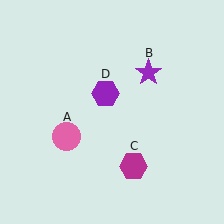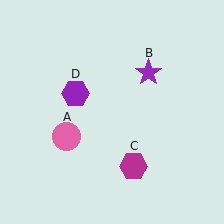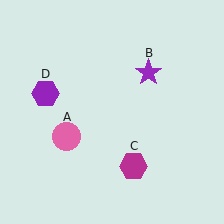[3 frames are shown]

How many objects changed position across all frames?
1 object changed position: purple hexagon (object D).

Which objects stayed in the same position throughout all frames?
Pink circle (object A) and purple star (object B) and magenta hexagon (object C) remained stationary.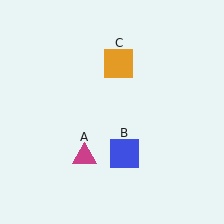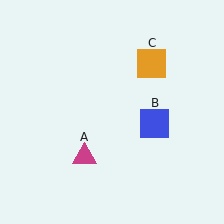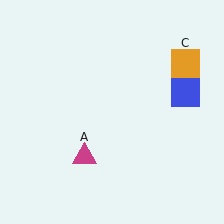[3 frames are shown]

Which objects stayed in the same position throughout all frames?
Magenta triangle (object A) remained stationary.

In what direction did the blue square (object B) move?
The blue square (object B) moved up and to the right.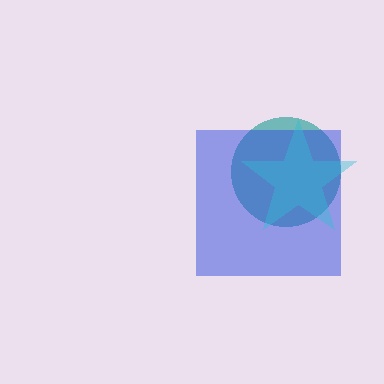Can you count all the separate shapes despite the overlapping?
Yes, there are 3 separate shapes.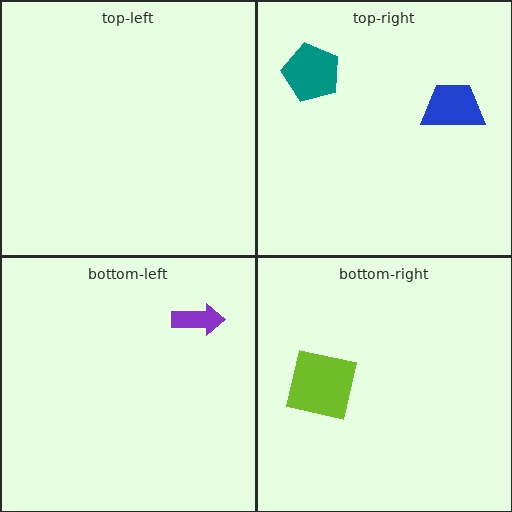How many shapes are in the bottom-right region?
1.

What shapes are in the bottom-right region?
The lime square.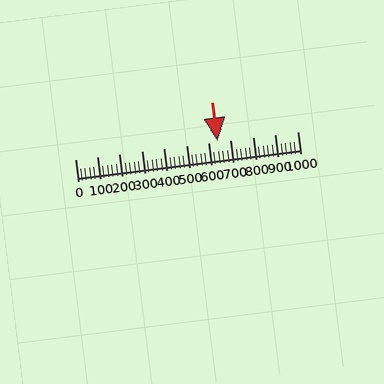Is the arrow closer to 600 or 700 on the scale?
The arrow is closer to 600.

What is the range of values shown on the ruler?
The ruler shows values from 0 to 1000.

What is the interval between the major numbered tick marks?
The major tick marks are spaced 100 units apart.